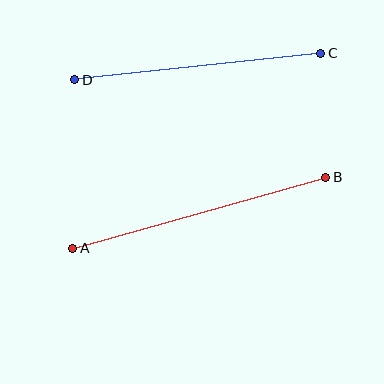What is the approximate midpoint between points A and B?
The midpoint is at approximately (199, 213) pixels.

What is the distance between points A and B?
The distance is approximately 263 pixels.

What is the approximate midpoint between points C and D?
The midpoint is at approximately (198, 66) pixels.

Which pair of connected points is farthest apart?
Points A and B are farthest apart.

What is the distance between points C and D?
The distance is approximately 247 pixels.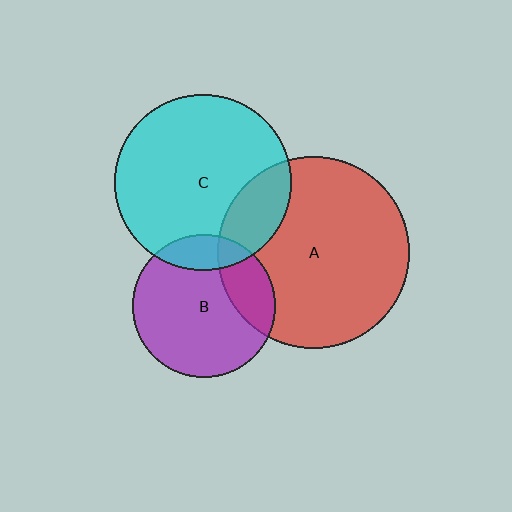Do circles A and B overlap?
Yes.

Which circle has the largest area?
Circle A (red).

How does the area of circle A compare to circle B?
Approximately 1.8 times.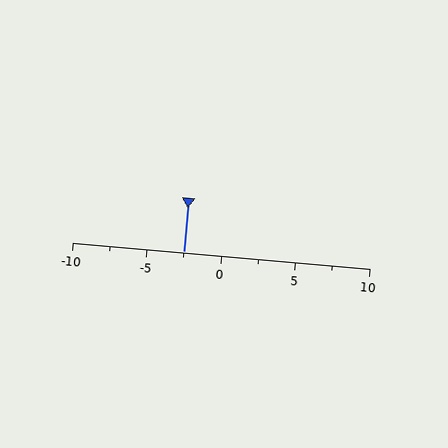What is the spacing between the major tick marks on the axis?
The major ticks are spaced 5 apart.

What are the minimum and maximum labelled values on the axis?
The axis runs from -10 to 10.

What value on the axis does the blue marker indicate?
The marker indicates approximately -2.5.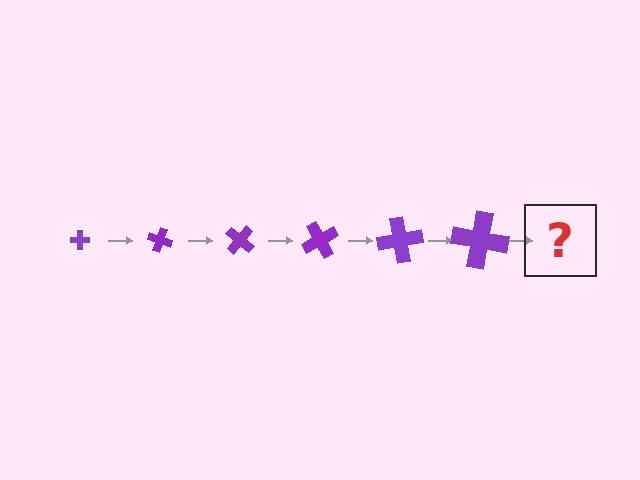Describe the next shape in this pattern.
It should be a cross, larger than the previous one and rotated 120 degrees from the start.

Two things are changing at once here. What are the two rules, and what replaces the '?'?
The two rules are that the cross grows larger each step and it rotates 20 degrees each step. The '?' should be a cross, larger than the previous one and rotated 120 degrees from the start.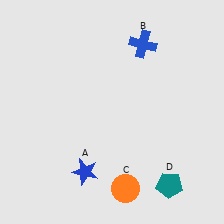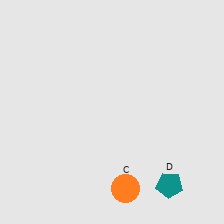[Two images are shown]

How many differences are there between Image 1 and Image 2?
There are 2 differences between the two images.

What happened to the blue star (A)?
The blue star (A) was removed in Image 2. It was in the bottom-left area of Image 1.